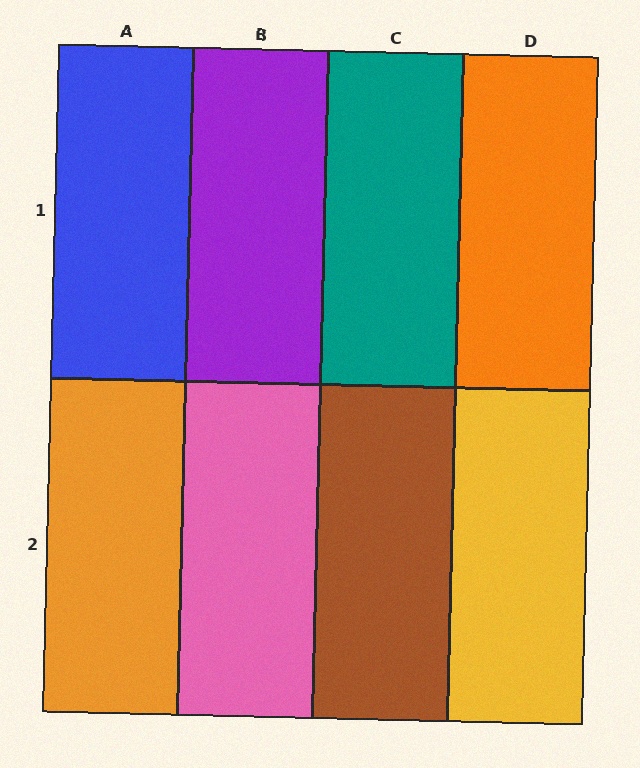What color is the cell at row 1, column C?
Teal.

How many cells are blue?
1 cell is blue.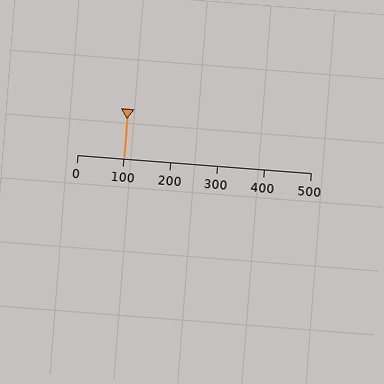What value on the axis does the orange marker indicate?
The marker indicates approximately 100.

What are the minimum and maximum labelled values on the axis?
The axis runs from 0 to 500.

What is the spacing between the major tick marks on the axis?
The major ticks are spaced 100 apart.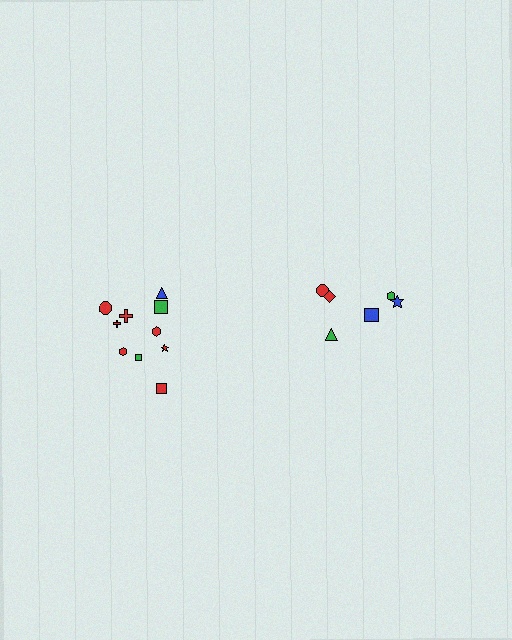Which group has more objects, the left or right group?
The left group.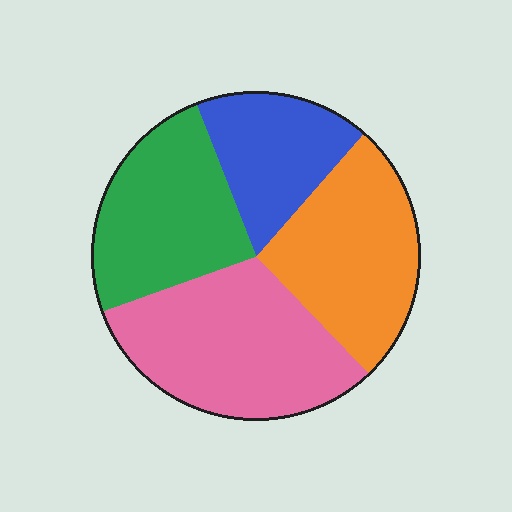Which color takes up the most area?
Pink, at roughly 30%.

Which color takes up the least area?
Blue, at roughly 15%.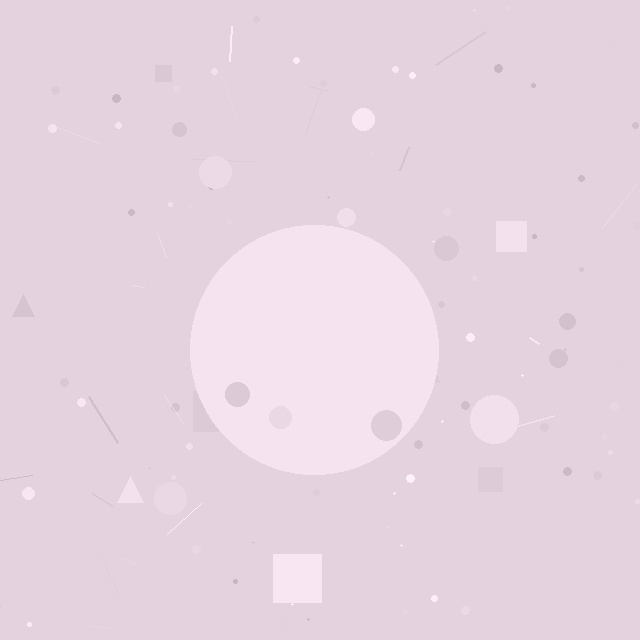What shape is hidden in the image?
A circle is hidden in the image.